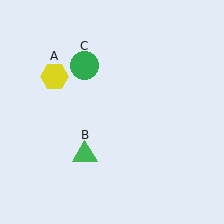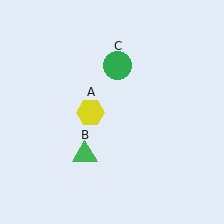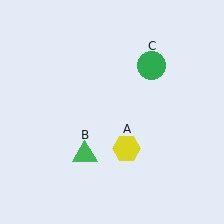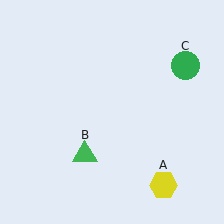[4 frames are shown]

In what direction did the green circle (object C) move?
The green circle (object C) moved right.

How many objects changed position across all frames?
2 objects changed position: yellow hexagon (object A), green circle (object C).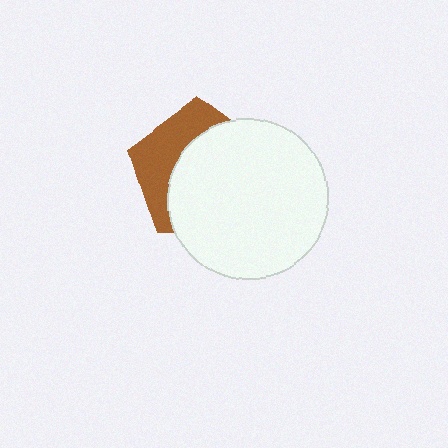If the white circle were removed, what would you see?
You would see the complete brown pentagon.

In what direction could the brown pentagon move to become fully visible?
The brown pentagon could move toward the upper-left. That would shift it out from behind the white circle entirely.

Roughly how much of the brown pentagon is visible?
A small part of it is visible (roughly 36%).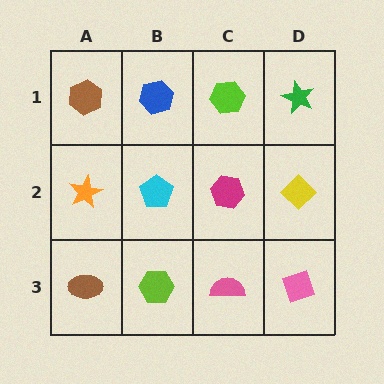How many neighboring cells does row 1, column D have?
2.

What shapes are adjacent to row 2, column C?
A lime hexagon (row 1, column C), a pink semicircle (row 3, column C), a cyan pentagon (row 2, column B), a yellow diamond (row 2, column D).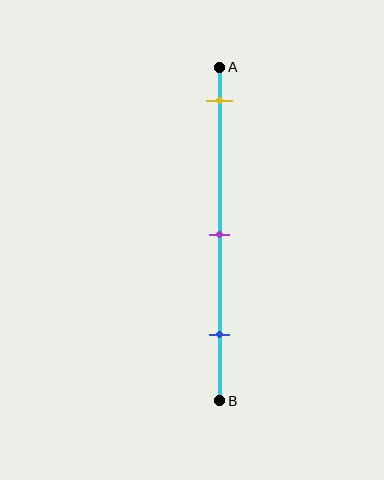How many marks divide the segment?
There are 3 marks dividing the segment.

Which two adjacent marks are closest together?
The purple and blue marks are the closest adjacent pair.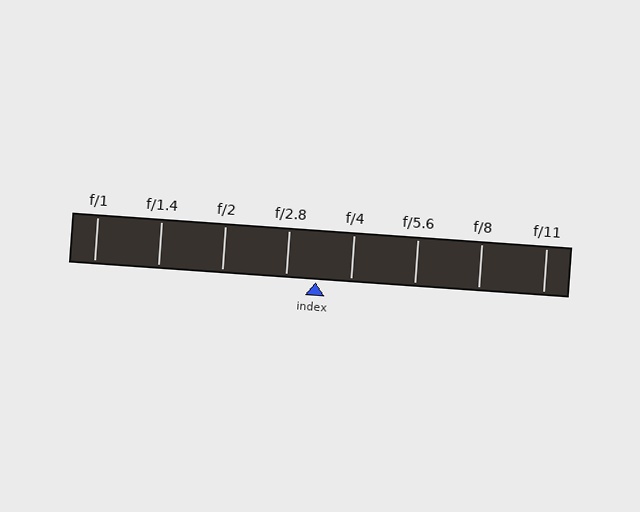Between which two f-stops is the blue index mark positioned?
The index mark is between f/2.8 and f/4.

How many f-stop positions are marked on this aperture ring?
There are 8 f-stop positions marked.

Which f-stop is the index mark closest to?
The index mark is closest to f/2.8.